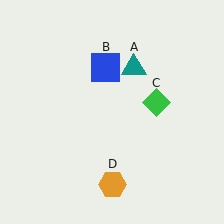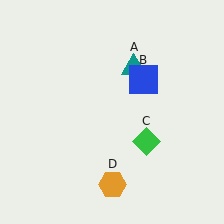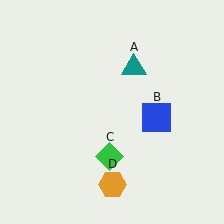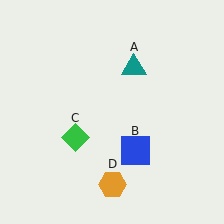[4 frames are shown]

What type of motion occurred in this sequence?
The blue square (object B), green diamond (object C) rotated clockwise around the center of the scene.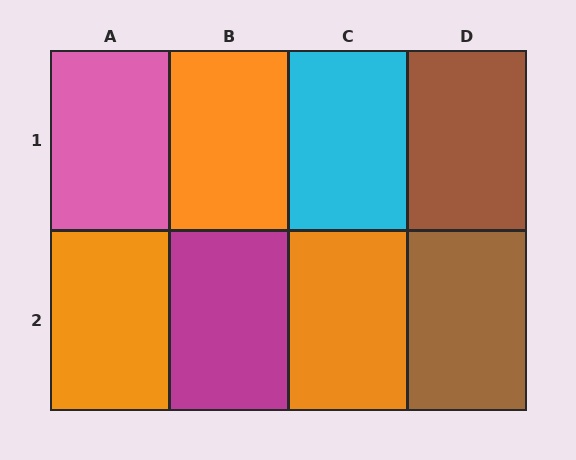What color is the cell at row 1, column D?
Brown.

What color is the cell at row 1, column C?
Cyan.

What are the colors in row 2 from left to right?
Orange, magenta, orange, brown.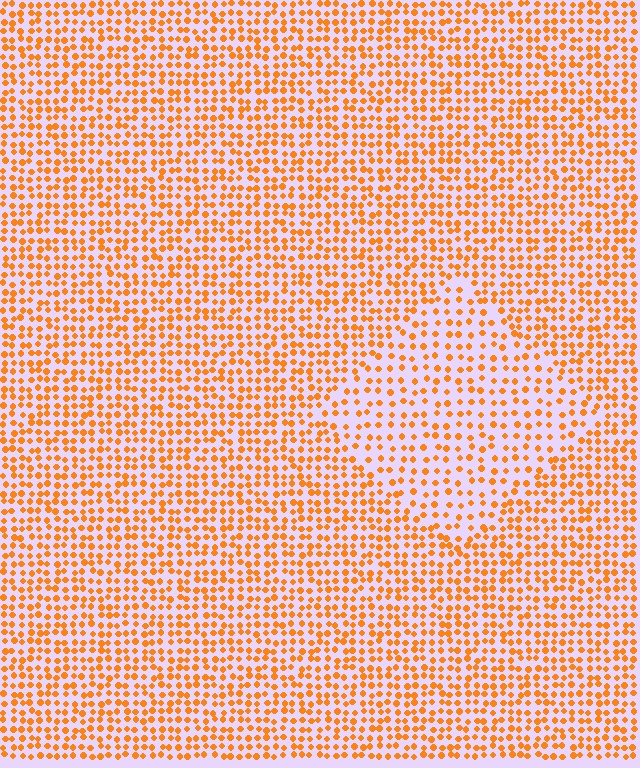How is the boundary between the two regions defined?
The boundary is defined by a change in element density (approximately 1.7x ratio). All elements are the same color, size, and shape.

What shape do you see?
I see a diamond.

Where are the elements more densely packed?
The elements are more densely packed outside the diamond boundary.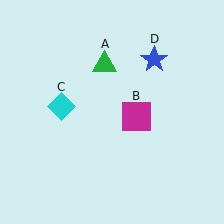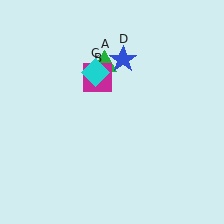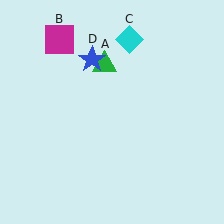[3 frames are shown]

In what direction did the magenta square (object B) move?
The magenta square (object B) moved up and to the left.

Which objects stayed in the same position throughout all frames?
Green triangle (object A) remained stationary.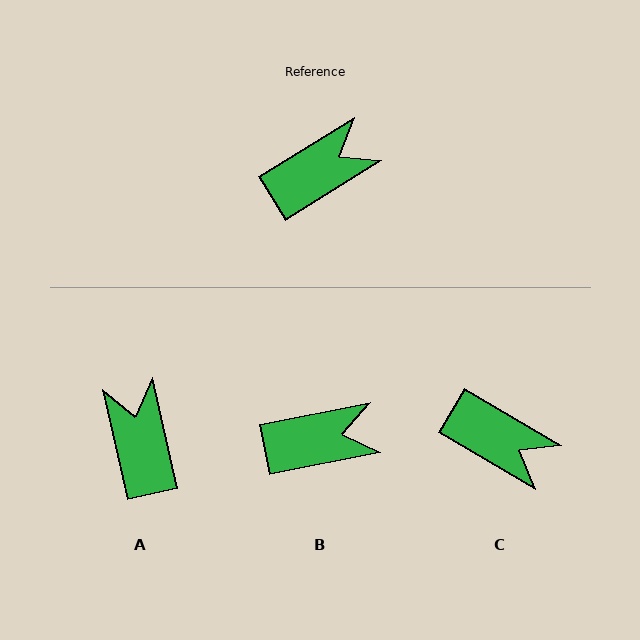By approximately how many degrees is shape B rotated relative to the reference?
Approximately 20 degrees clockwise.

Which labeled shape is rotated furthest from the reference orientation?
A, about 71 degrees away.